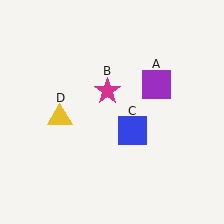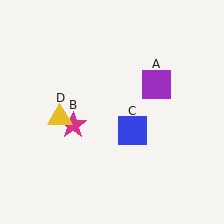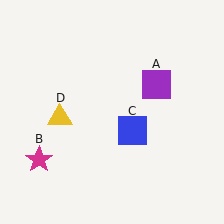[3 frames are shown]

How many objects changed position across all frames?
1 object changed position: magenta star (object B).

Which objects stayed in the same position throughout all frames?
Purple square (object A) and blue square (object C) and yellow triangle (object D) remained stationary.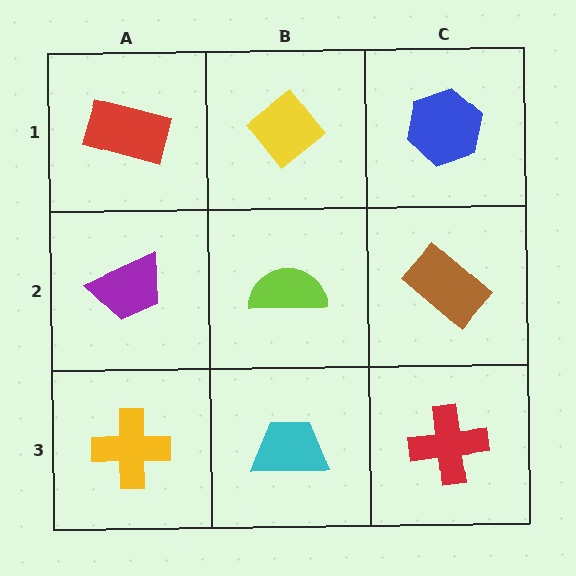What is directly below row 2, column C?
A red cross.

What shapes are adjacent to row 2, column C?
A blue hexagon (row 1, column C), a red cross (row 3, column C), a lime semicircle (row 2, column B).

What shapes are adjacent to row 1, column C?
A brown rectangle (row 2, column C), a yellow diamond (row 1, column B).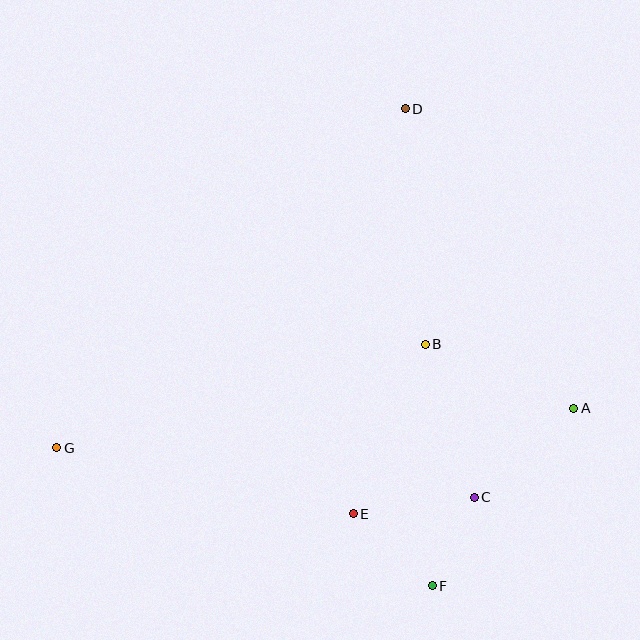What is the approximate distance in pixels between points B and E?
The distance between B and E is approximately 184 pixels.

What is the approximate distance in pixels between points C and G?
The distance between C and G is approximately 420 pixels.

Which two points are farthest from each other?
Points A and G are farthest from each other.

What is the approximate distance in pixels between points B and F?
The distance between B and F is approximately 242 pixels.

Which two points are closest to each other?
Points C and F are closest to each other.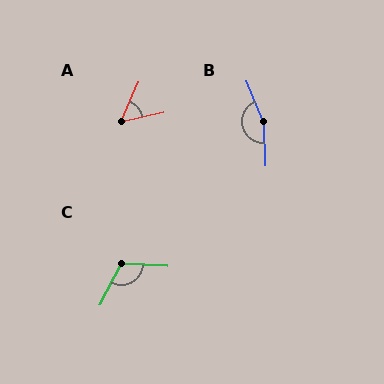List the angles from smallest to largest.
A (53°), C (115°), B (160°).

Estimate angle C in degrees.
Approximately 115 degrees.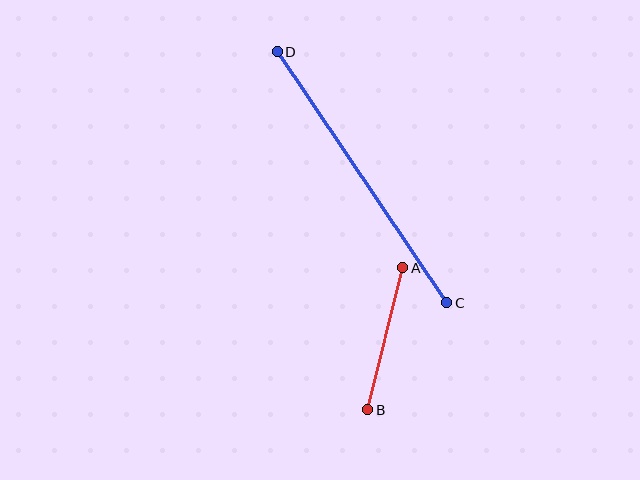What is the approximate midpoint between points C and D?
The midpoint is at approximately (362, 177) pixels.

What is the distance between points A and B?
The distance is approximately 146 pixels.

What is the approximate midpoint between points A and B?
The midpoint is at approximately (385, 339) pixels.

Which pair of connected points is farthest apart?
Points C and D are farthest apart.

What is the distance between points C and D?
The distance is approximately 303 pixels.